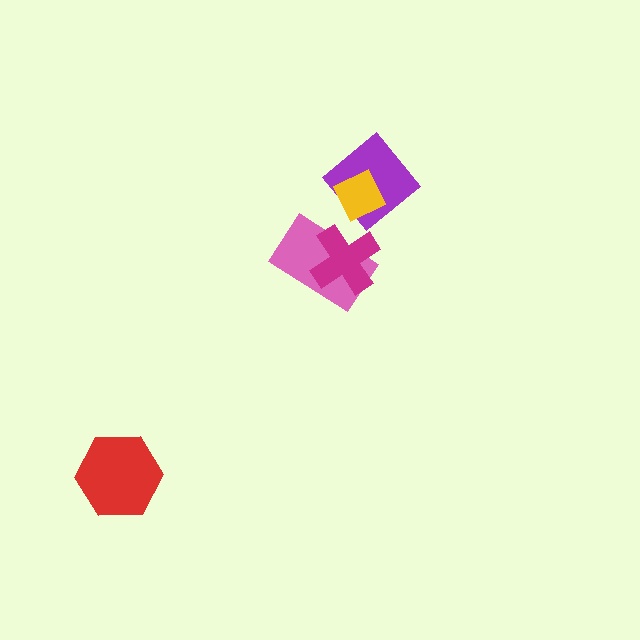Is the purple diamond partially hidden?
Yes, it is partially covered by another shape.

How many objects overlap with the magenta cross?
1 object overlaps with the magenta cross.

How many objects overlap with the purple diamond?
1 object overlaps with the purple diamond.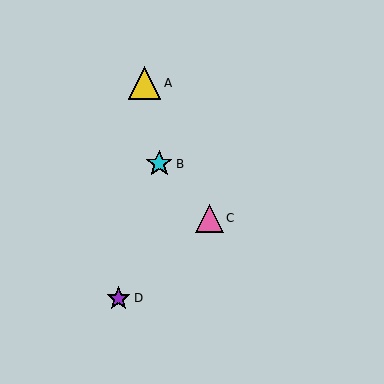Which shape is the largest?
The yellow triangle (labeled A) is the largest.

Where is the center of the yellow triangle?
The center of the yellow triangle is at (144, 83).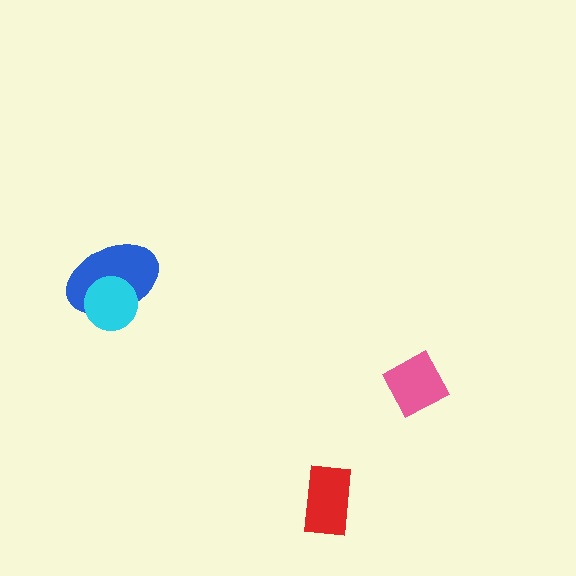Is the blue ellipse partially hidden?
Yes, it is partially covered by another shape.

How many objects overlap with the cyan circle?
1 object overlaps with the cyan circle.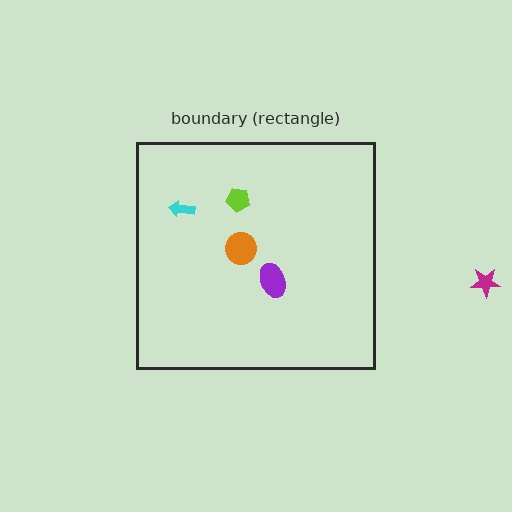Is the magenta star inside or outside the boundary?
Outside.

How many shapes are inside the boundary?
4 inside, 1 outside.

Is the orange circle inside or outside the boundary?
Inside.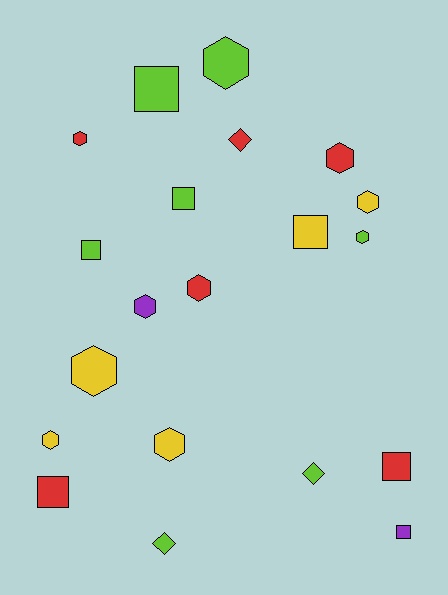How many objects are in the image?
There are 20 objects.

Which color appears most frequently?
Lime, with 7 objects.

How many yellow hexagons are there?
There are 4 yellow hexagons.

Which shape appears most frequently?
Hexagon, with 10 objects.